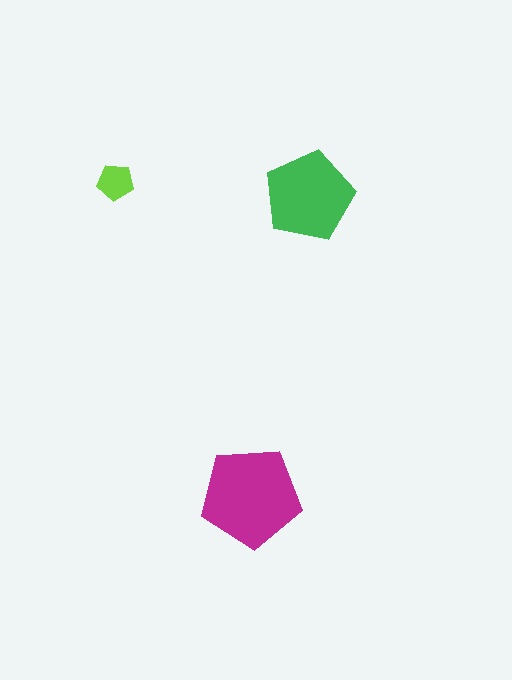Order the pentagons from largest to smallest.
the magenta one, the green one, the lime one.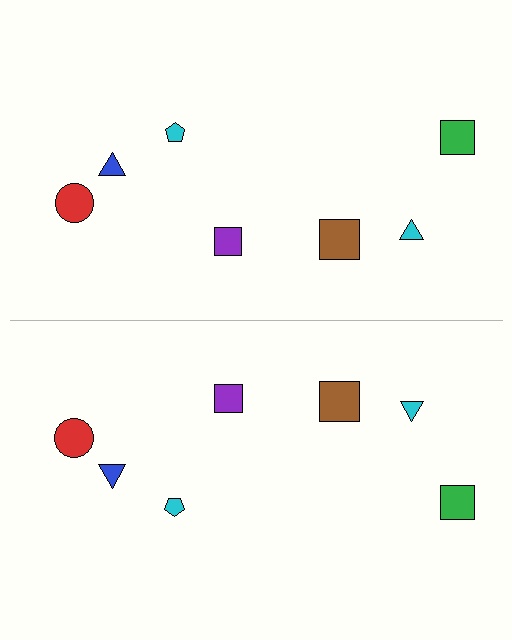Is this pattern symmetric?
Yes, this pattern has bilateral (reflection) symmetry.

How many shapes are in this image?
There are 14 shapes in this image.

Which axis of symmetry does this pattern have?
The pattern has a horizontal axis of symmetry running through the center of the image.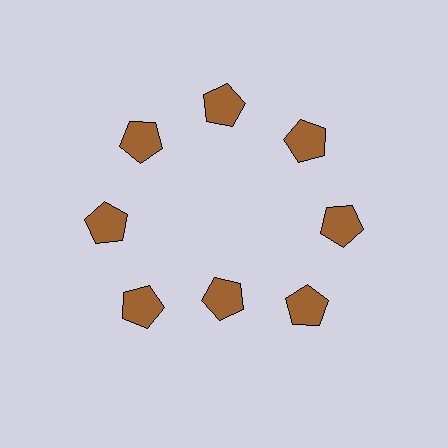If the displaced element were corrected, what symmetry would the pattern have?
It would have 8-fold rotational symmetry — the pattern would map onto itself every 45 degrees.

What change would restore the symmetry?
The symmetry would be restored by moving it outward, back onto the ring so that all 8 pentagons sit at equal angles and equal distance from the center.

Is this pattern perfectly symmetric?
No. The 8 brown pentagons are arranged in a ring, but one element near the 6 o'clock position is pulled inward toward the center, breaking the 8-fold rotational symmetry.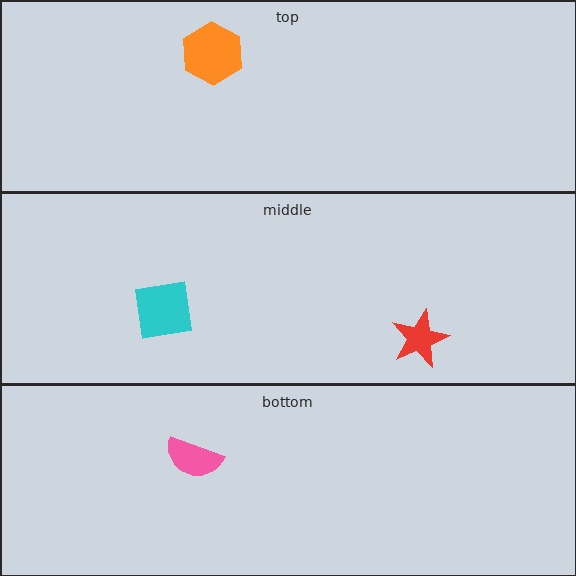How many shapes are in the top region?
1.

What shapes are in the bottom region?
The pink semicircle.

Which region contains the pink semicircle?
The bottom region.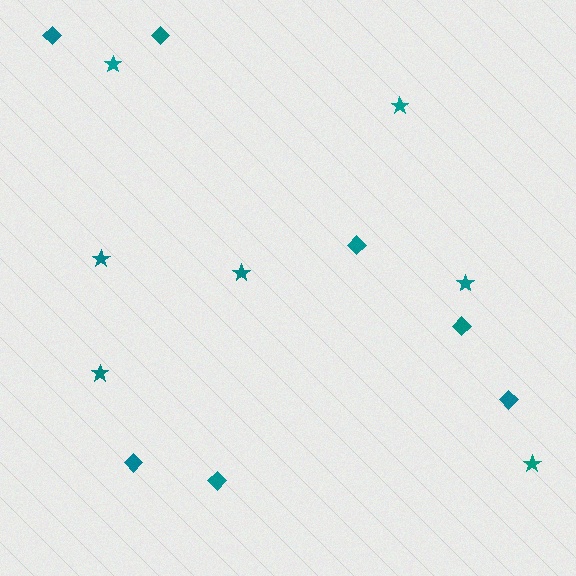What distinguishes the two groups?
There are 2 groups: one group of diamonds (7) and one group of stars (7).